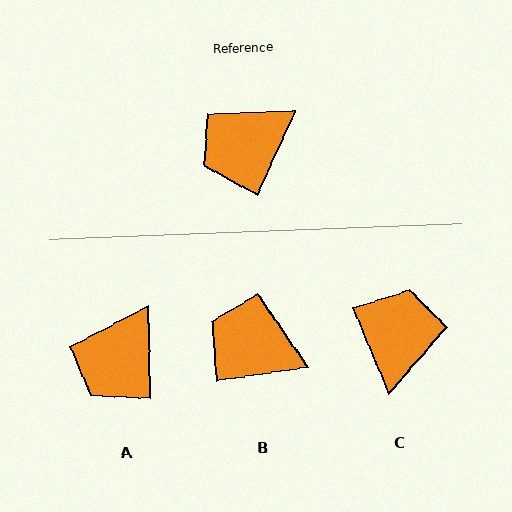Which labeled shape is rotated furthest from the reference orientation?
C, about 133 degrees away.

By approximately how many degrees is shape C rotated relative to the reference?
Approximately 133 degrees clockwise.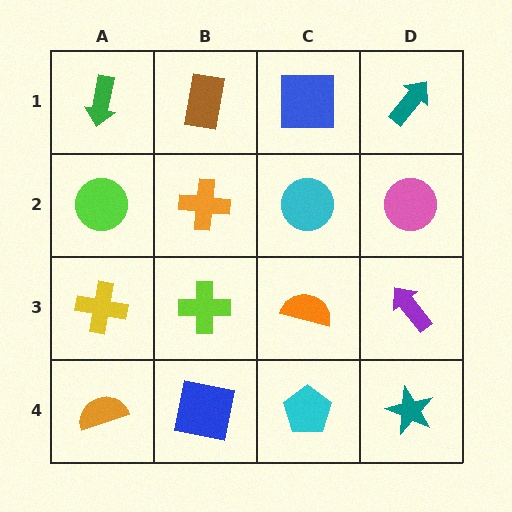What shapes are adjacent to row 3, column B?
An orange cross (row 2, column B), a blue square (row 4, column B), a yellow cross (row 3, column A), an orange semicircle (row 3, column C).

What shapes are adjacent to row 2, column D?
A teal arrow (row 1, column D), a purple arrow (row 3, column D), a cyan circle (row 2, column C).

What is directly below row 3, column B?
A blue square.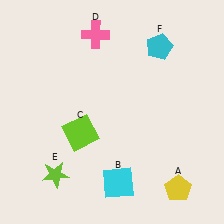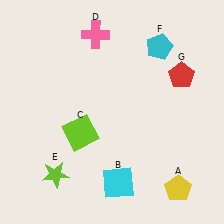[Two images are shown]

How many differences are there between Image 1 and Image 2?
There is 1 difference between the two images.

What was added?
A red pentagon (G) was added in Image 2.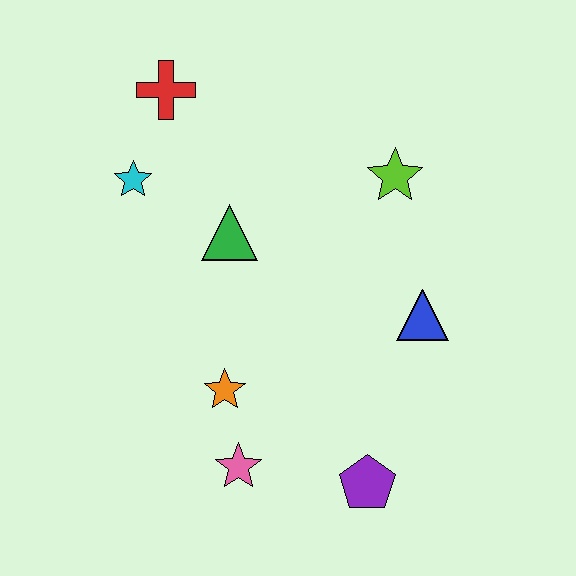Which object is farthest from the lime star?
The pink star is farthest from the lime star.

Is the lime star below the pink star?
No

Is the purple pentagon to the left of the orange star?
No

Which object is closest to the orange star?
The pink star is closest to the orange star.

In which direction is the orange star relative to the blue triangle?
The orange star is to the left of the blue triangle.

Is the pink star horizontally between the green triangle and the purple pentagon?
Yes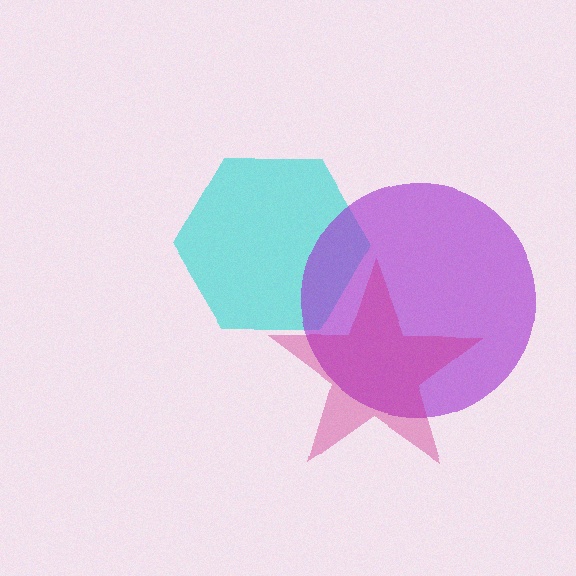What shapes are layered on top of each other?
The layered shapes are: a cyan hexagon, a purple circle, a magenta star.